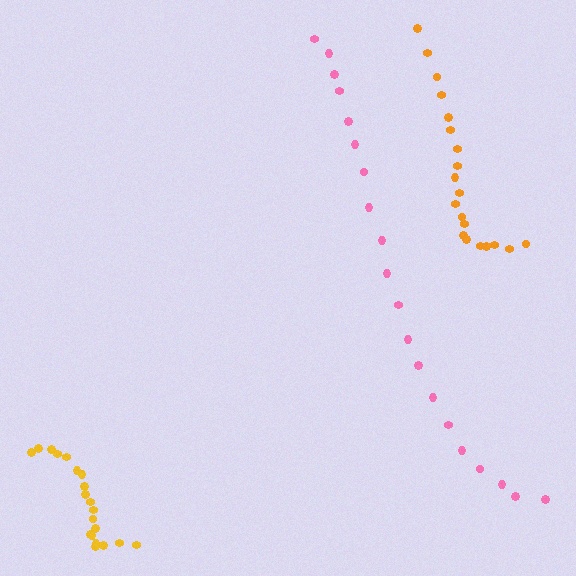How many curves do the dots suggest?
There are 3 distinct paths.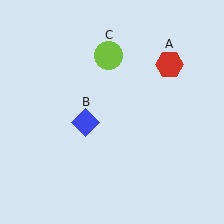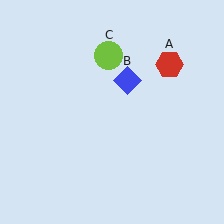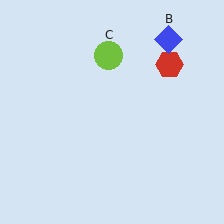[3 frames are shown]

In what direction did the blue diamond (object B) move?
The blue diamond (object B) moved up and to the right.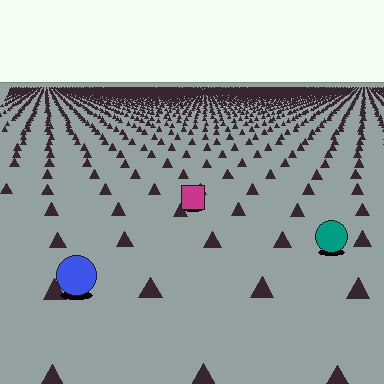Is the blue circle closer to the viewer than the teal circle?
Yes. The blue circle is closer — you can tell from the texture gradient: the ground texture is coarser near it.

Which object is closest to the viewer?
The blue circle is closest. The texture marks near it are larger and more spread out.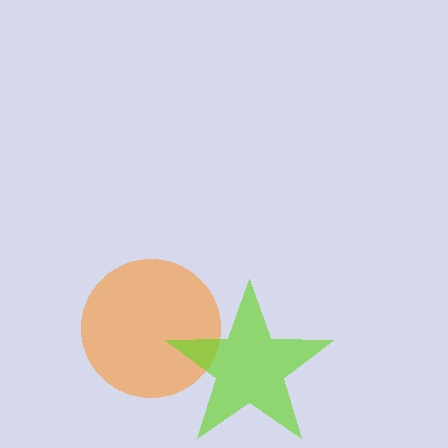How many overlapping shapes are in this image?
There are 2 overlapping shapes in the image.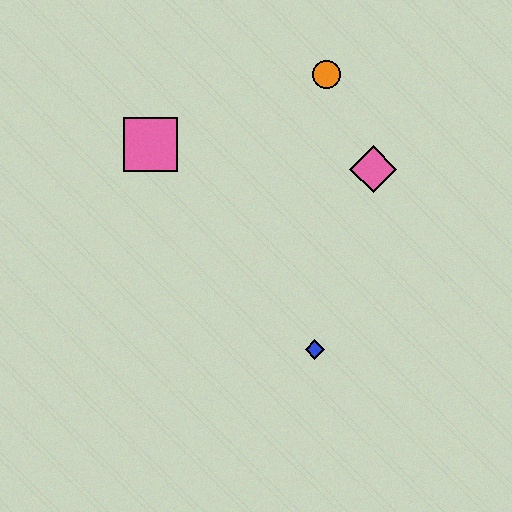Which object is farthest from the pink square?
The blue diamond is farthest from the pink square.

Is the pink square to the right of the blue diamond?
No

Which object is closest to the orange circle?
The pink diamond is closest to the orange circle.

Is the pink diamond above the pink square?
No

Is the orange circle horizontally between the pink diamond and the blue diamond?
Yes